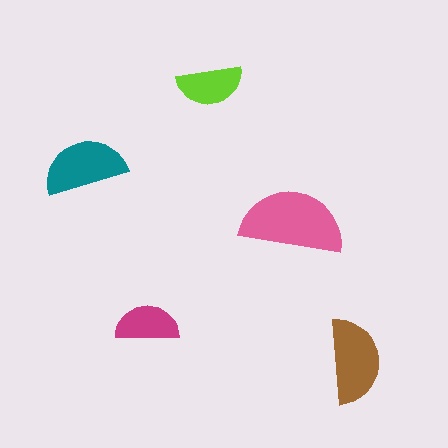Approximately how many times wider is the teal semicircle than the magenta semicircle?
About 1.5 times wider.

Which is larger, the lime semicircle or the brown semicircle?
The brown one.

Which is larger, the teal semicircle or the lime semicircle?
The teal one.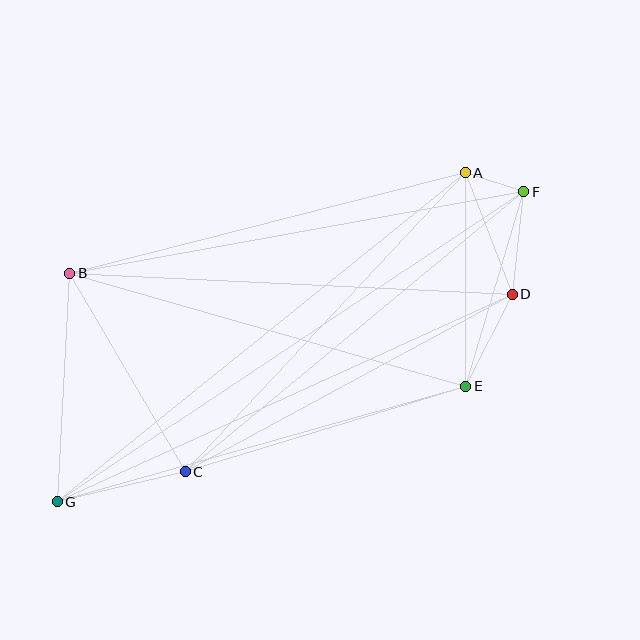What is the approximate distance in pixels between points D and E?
The distance between D and E is approximately 103 pixels.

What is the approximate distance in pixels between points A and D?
The distance between A and D is approximately 130 pixels.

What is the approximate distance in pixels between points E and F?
The distance between E and F is approximately 203 pixels.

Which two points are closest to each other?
Points A and F are closest to each other.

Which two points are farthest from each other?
Points F and G are farthest from each other.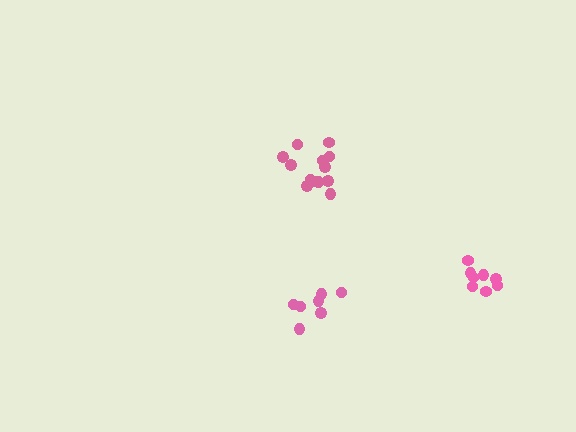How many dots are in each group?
Group 1: 7 dots, Group 2: 13 dots, Group 3: 8 dots (28 total).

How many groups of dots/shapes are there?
There are 3 groups.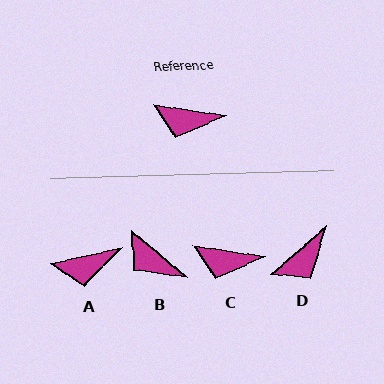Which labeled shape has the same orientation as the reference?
C.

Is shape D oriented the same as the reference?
No, it is off by about 49 degrees.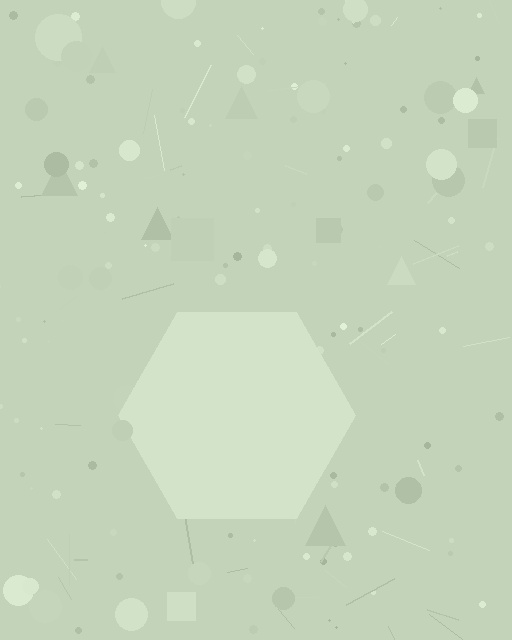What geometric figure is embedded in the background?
A hexagon is embedded in the background.